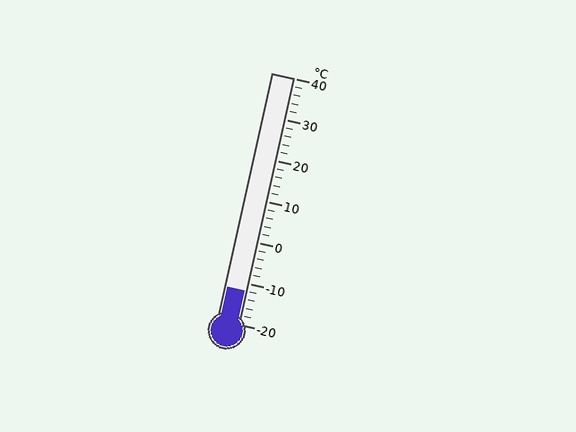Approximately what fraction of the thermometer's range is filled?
The thermometer is filled to approximately 15% of its range.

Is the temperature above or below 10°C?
The temperature is below 10°C.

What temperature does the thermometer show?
The thermometer shows approximately -12°C.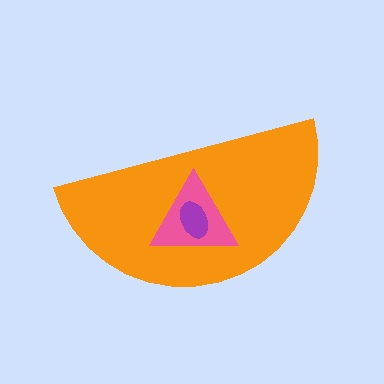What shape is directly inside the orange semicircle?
The pink triangle.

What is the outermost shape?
The orange semicircle.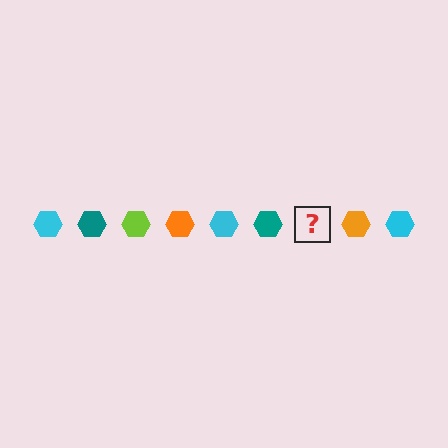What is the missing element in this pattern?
The missing element is a lime hexagon.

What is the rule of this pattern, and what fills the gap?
The rule is that the pattern cycles through cyan, teal, lime, orange hexagons. The gap should be filled with a lime hexagon.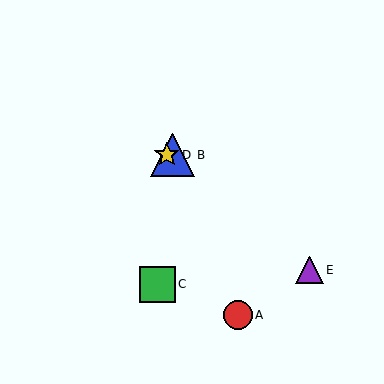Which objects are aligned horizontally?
Objects B, D are aligned horizontally.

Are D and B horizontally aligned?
Yes, both are at y≈155.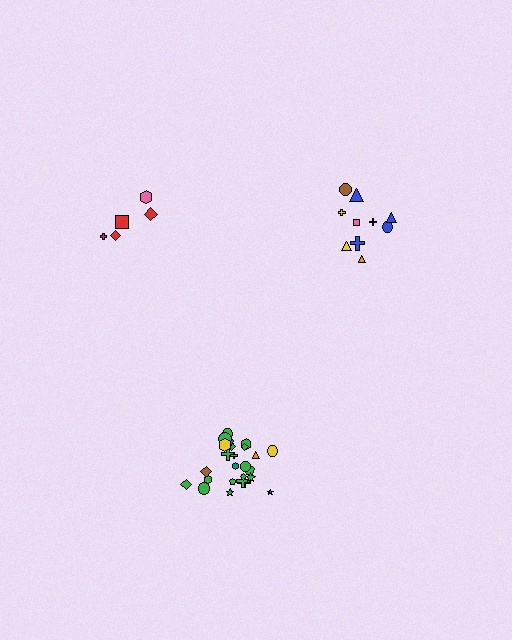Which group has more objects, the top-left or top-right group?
The top-right group.